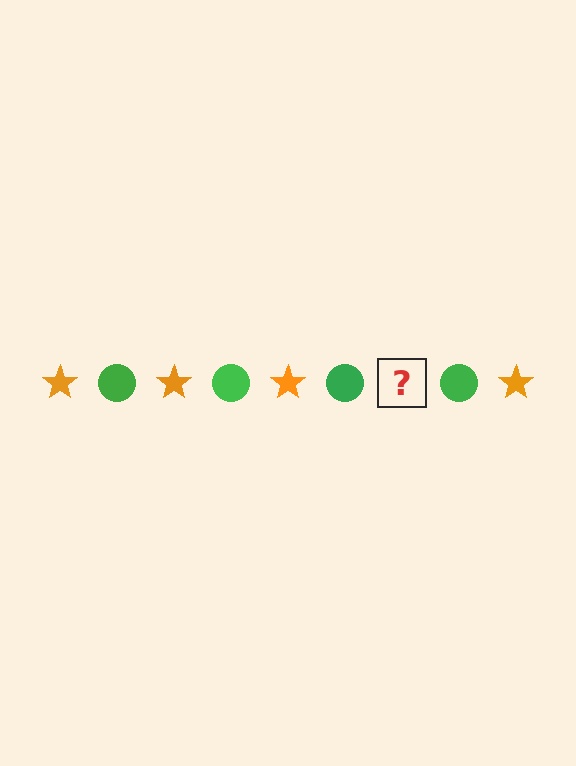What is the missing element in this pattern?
The missing element is an orange star.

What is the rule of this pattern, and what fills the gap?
The rule is that the pattern alternates between orange star and green circle. The gap should be filled with an orange star.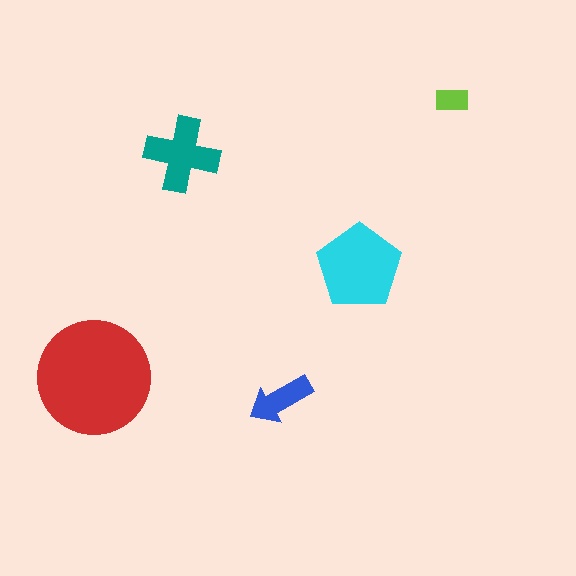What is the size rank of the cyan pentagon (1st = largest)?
2nd.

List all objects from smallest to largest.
The lime rectangle, the blue arrow, the teal cross, the cyan pentagon, the red circle.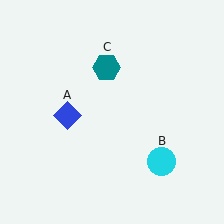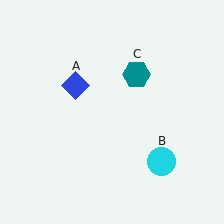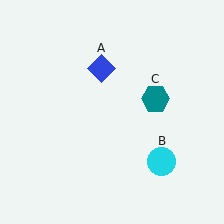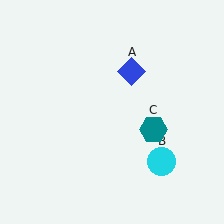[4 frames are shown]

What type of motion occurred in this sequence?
The blue diamond (object A), teal hexagon (object C) rotated clockwise around the center of the scene.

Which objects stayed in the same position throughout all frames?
Cyan circle (object B) remained stationary.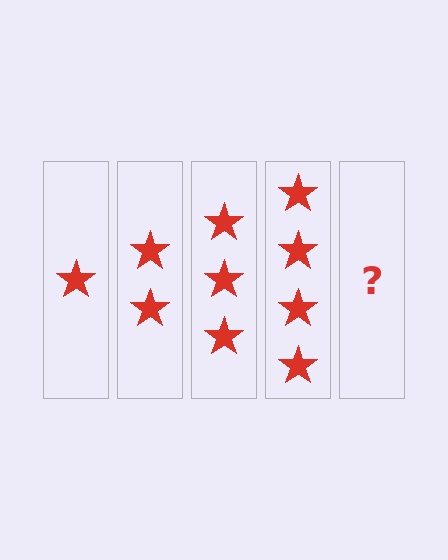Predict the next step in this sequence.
The next step is 5 stars.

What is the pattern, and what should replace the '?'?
The pattern is that each step adds one more star. The '?' should be 5 stars.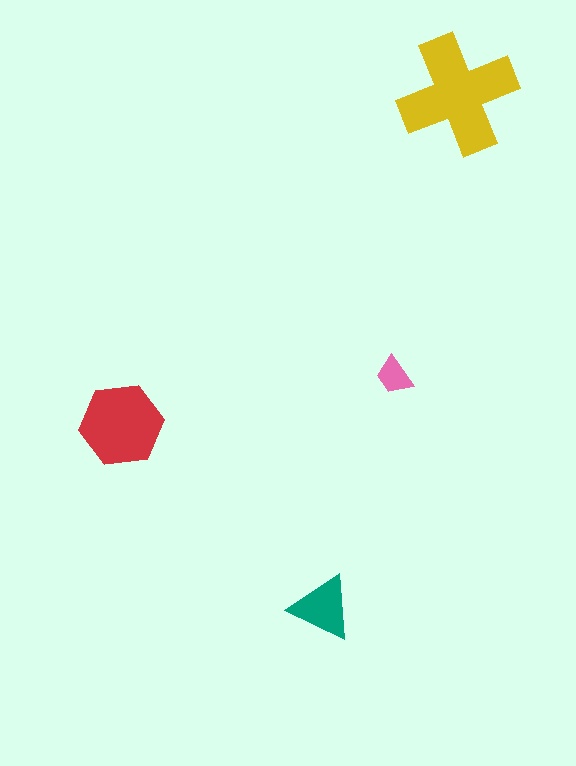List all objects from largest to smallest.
The yellow cross, the red hexagon, the teal triangle, the pink trapezoid.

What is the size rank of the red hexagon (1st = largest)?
2nd.